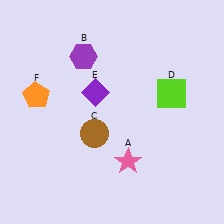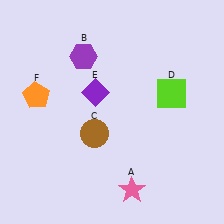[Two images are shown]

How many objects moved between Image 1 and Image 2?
1 object moved between the two images.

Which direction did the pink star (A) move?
The pink star (A) moved down.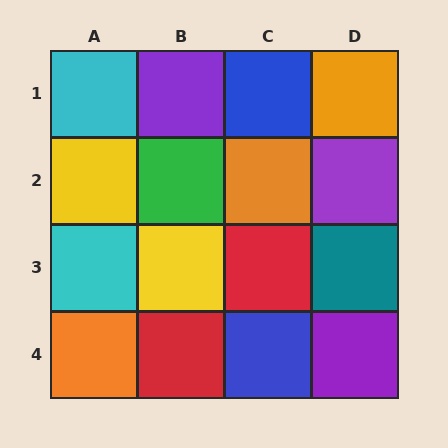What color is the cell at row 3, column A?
Cyan.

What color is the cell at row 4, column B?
Red.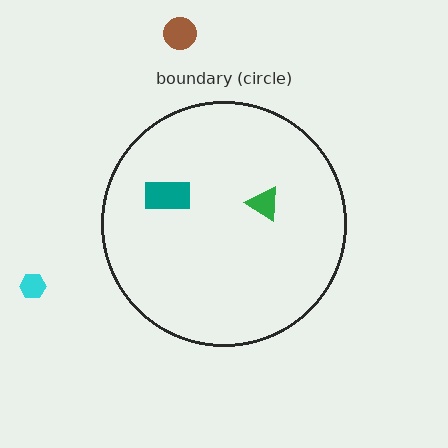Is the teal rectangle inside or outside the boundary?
Inside.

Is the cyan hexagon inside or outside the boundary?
Outside.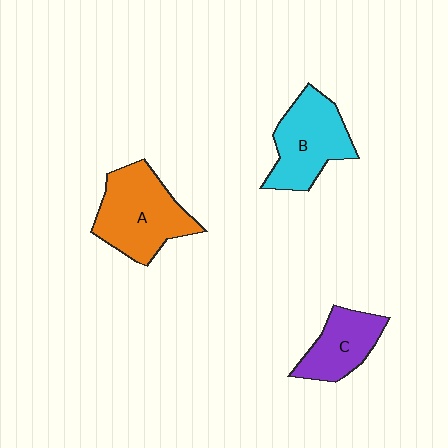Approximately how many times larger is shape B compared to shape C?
Approximately 1.4 times.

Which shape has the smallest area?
Shape C (purple).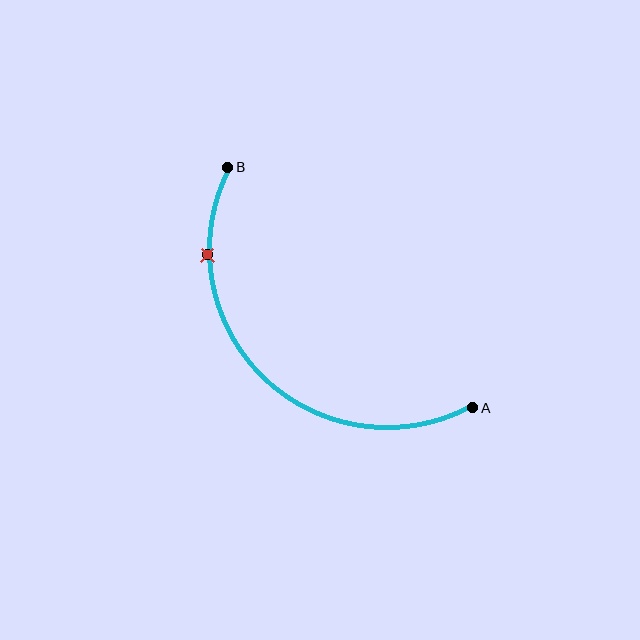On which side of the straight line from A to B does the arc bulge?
The arc bulges below and to the left of the straight line connecting A and B.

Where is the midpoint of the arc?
The arc midpoint is the point on the curve farthest from the straight line joining A and B. It sits below and to the left of that line.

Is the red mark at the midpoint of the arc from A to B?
No. The red mark lies on the arc but is closer to endpoint B. The arc midpoint would be at the point on the curve equidistant along the arc from both A and B.